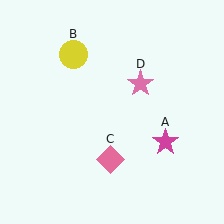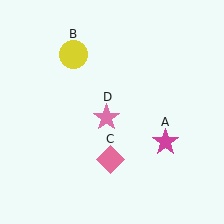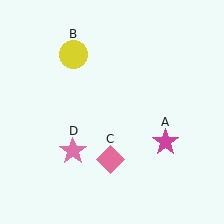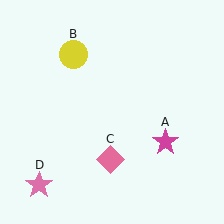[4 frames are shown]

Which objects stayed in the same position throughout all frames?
Magenta star (object A) and yellow circle (object B) and pink diamond (object C) remained stationary.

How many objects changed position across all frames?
1 object changed position: pink star (object D).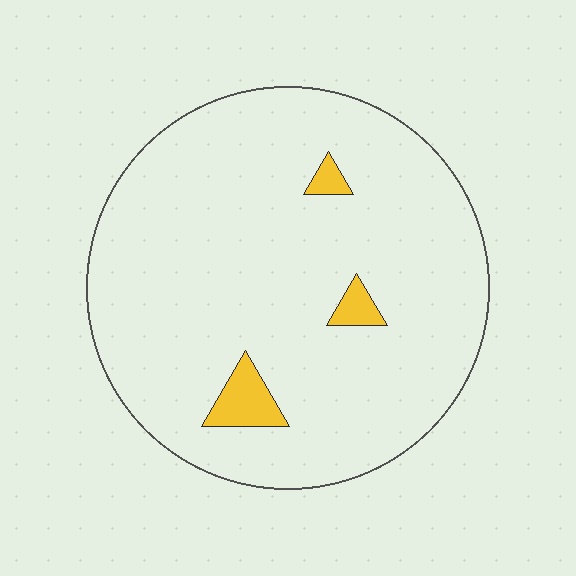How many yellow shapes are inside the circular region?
3.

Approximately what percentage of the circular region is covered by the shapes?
Approximately 5%.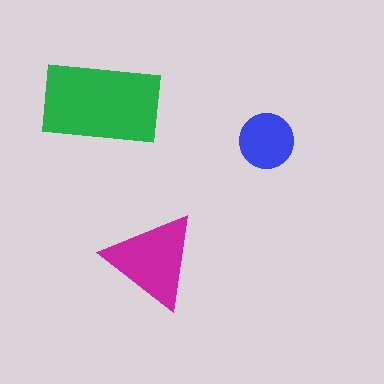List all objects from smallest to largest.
The blue circle, the magenta triangle, the green rectangle.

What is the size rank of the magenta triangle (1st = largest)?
2nd.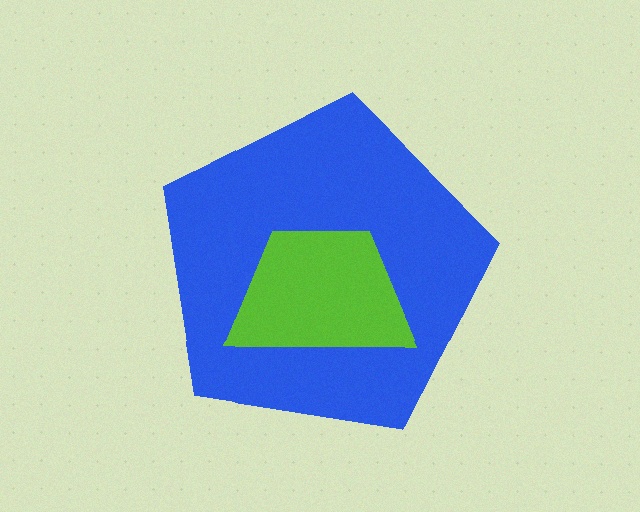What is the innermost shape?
The lime trapezoid.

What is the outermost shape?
The blue pentagon.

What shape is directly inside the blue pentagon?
The lime trapezoid.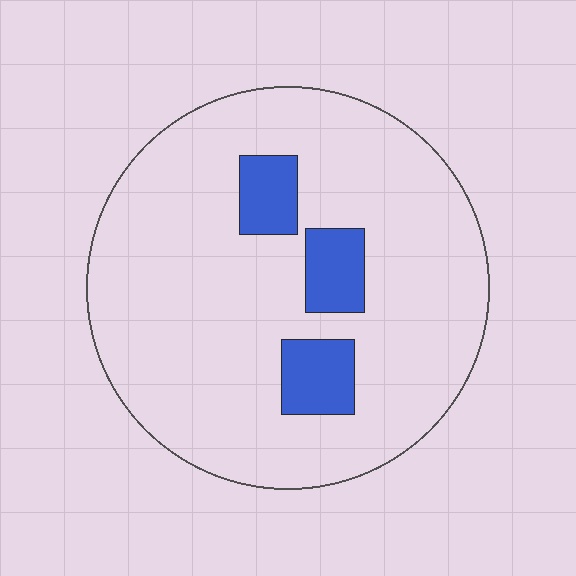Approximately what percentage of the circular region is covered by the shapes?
Approximately 10%.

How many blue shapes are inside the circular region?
3.